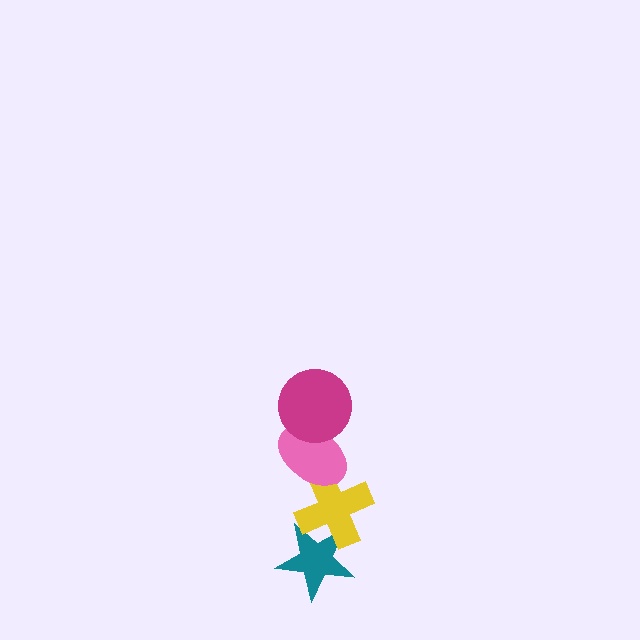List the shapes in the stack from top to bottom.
From top to bottom: the magenta circle, the pink ellipse, the yellow cross, the teal star.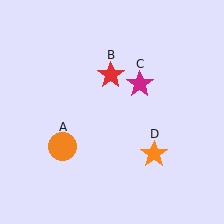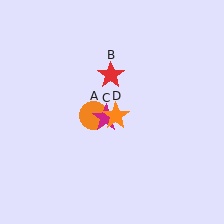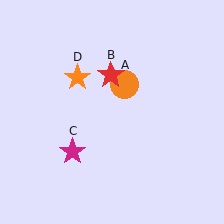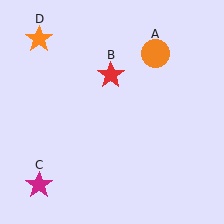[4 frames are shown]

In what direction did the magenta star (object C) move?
The magenta star (object C) moved down and to the left.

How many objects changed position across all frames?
3 objects changed position: orange circle (object A), magenta star (object C), orange star (object D).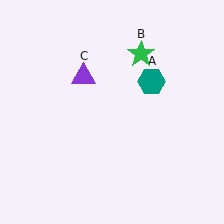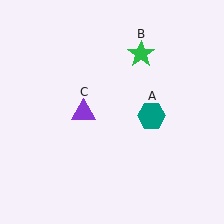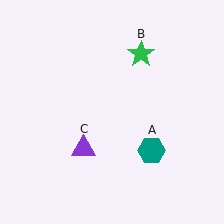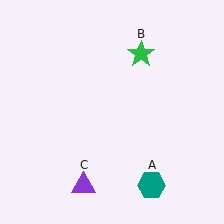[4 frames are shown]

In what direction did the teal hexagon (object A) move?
The teal hexagon (object A) moved down.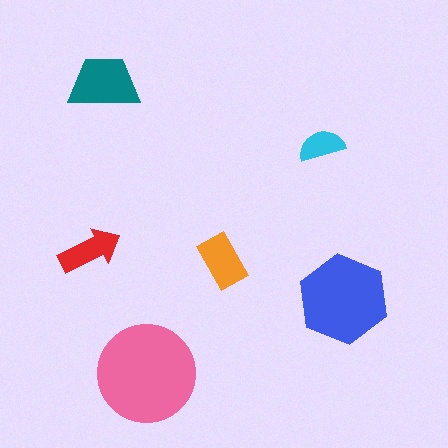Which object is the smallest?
The cyan semicircle.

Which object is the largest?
The pink circle.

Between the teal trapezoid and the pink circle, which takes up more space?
The pink circle.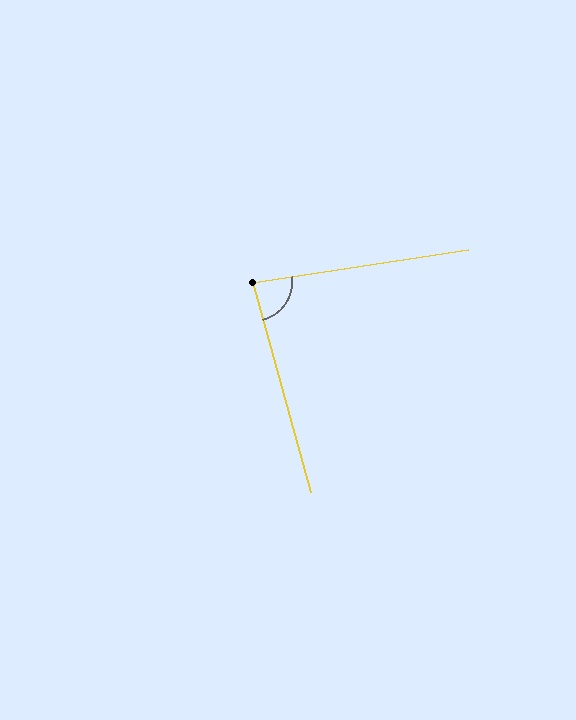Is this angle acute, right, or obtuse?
It is acute.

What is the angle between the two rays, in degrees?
Approximately 83 degrees.